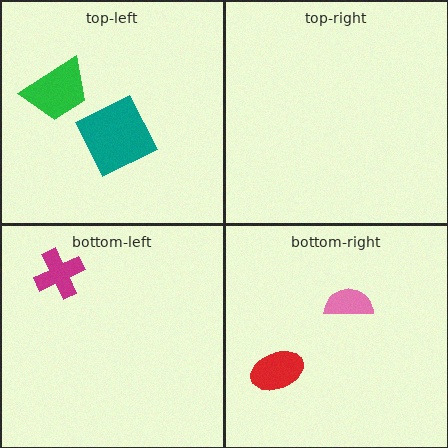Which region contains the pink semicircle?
The bottom-right region.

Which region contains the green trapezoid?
The top-left region.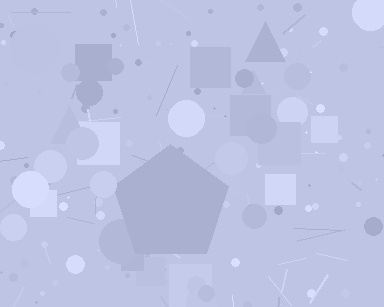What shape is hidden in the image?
A pentagon is hidden in the image.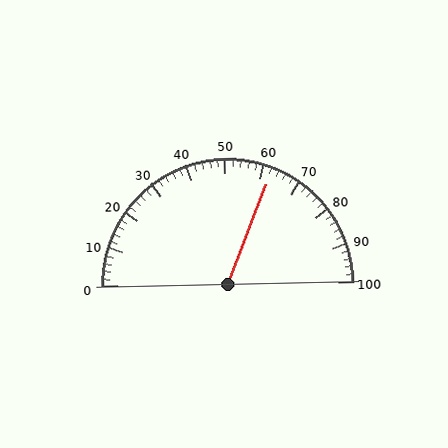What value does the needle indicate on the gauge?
The needle indicates approximately 62.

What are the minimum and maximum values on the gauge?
The gauge ranges from 0 to 100.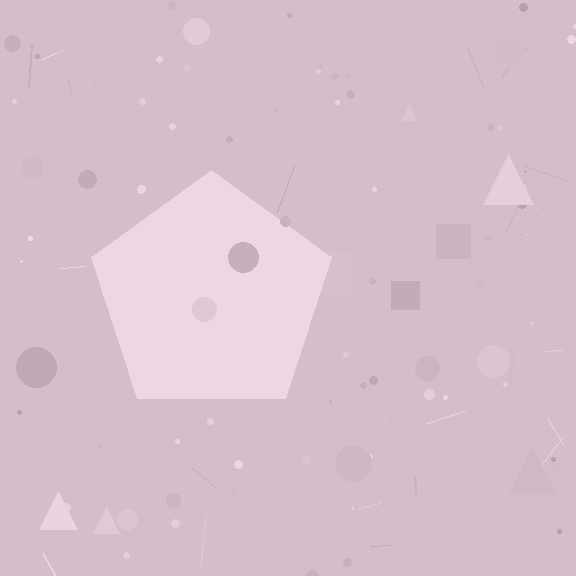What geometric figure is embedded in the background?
A pentagon is embedded in the background.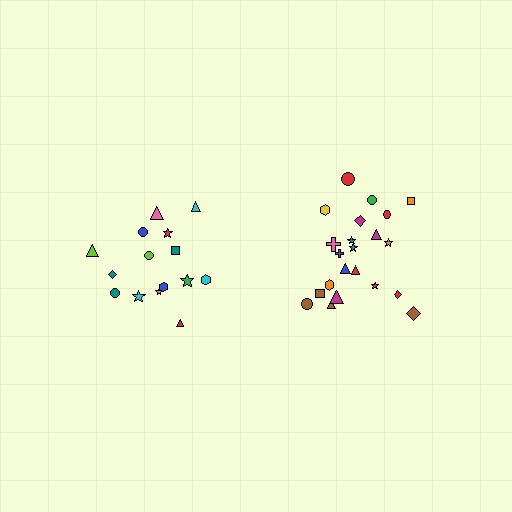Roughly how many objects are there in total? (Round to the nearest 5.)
Roughly 35 objects in total.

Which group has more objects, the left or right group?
The right group.